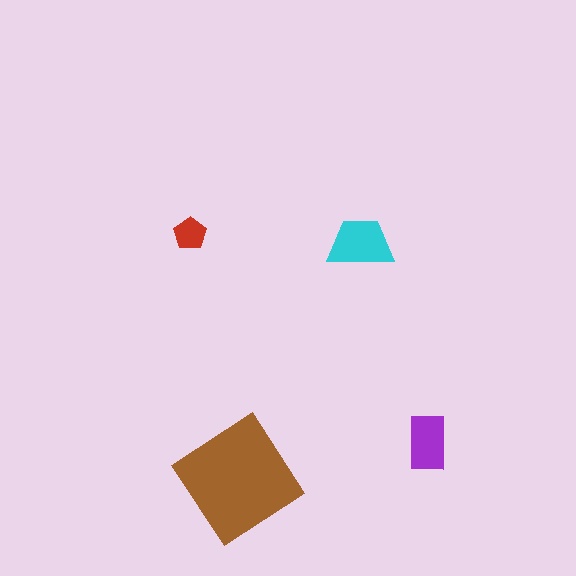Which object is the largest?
The brown diamond.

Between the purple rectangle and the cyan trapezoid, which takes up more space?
The cyan trapezoid.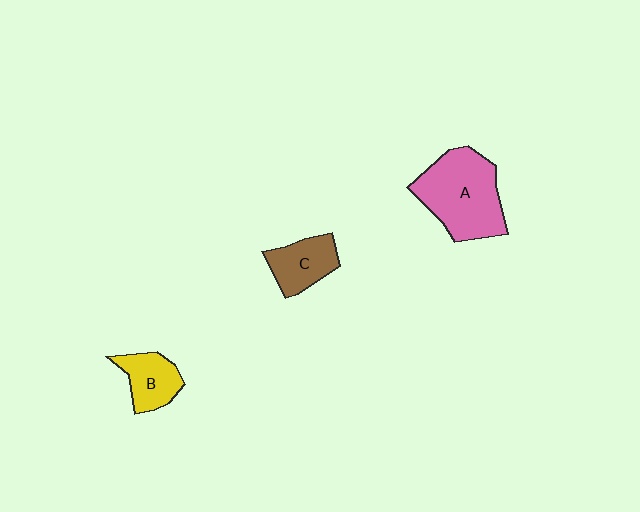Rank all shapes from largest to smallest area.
From largest to smallest: A (pink), C (brown), B (yellow).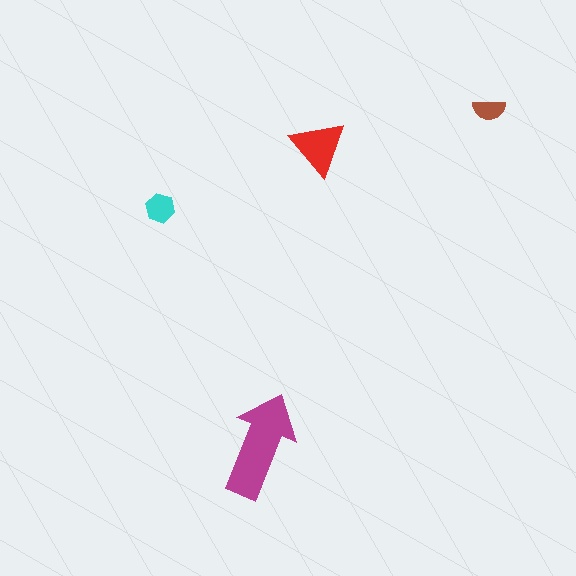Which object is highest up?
The brown semicircle is topmost.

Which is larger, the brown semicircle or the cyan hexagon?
The cyan hexagon.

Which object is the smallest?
The brown semicircle.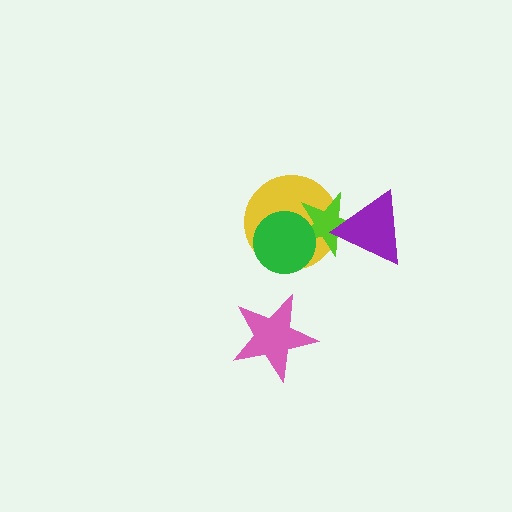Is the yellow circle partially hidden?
Yes, it is partially covered by another shape.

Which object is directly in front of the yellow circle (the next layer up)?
The lime star is directly in front of the yellow circle.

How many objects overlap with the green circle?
2 objects overlap with the green circle.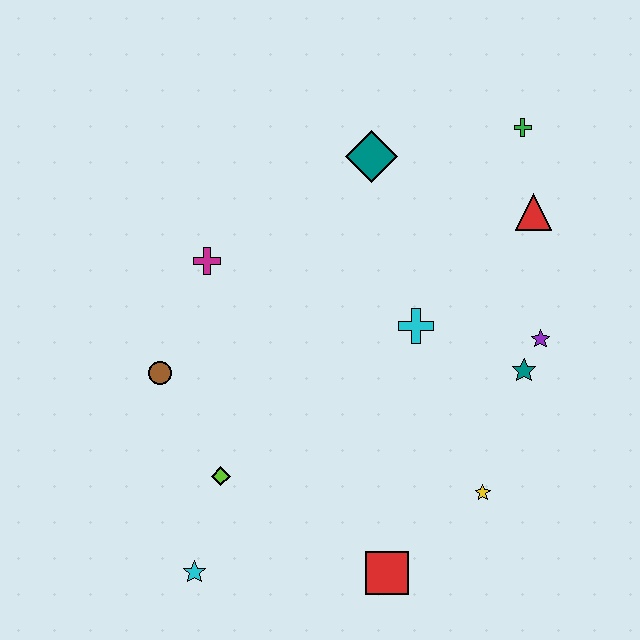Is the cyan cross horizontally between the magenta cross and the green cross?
Yes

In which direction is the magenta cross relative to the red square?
The magenta cross is above the red square.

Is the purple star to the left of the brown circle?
No